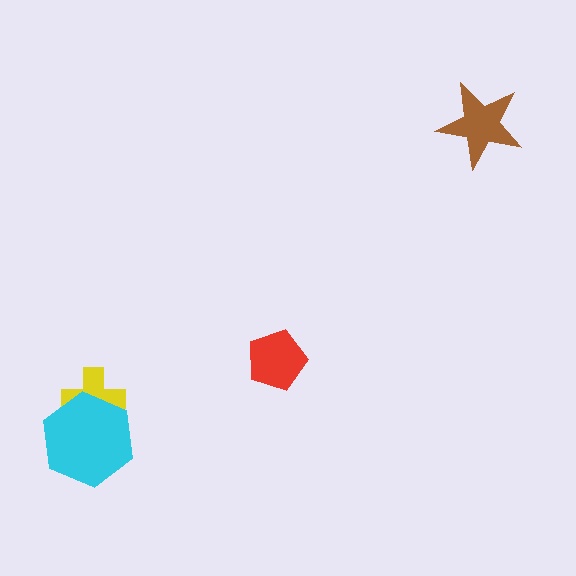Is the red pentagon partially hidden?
No, no other shape covers it.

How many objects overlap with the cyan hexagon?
1 object overlaps with the cyan hexagon.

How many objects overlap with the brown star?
0 objects overlap with the brown star.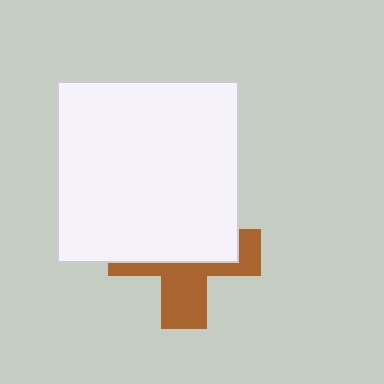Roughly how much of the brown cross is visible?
A small part of it is visible (roughly 42%).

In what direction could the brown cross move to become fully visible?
The brown cross could move down. That would shift it out from behind the white square entirely.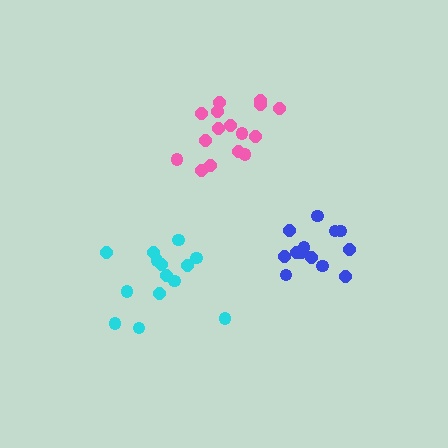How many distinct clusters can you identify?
There are 3 distinct clusters.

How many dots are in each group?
Group 1: 14 dots, Group 2: 16 dots, Group 3: 13 dots (43 total).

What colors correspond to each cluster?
The clusters are colored: cyan, pink, blue.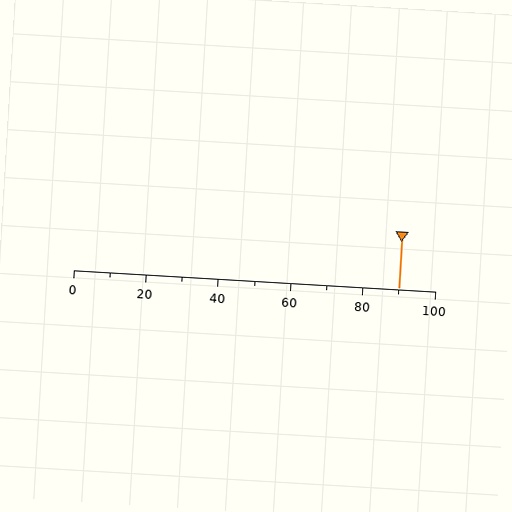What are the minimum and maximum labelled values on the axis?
The axis runs from 0 to 100.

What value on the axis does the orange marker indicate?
The marker indicates approximately 90.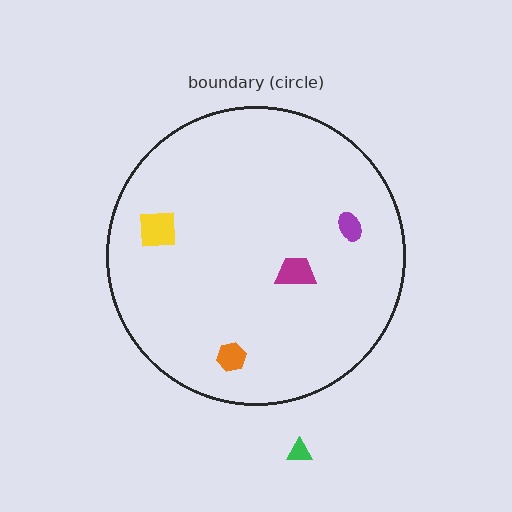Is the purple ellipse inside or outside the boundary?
Inside.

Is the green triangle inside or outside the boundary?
Outside.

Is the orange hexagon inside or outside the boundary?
Inside.